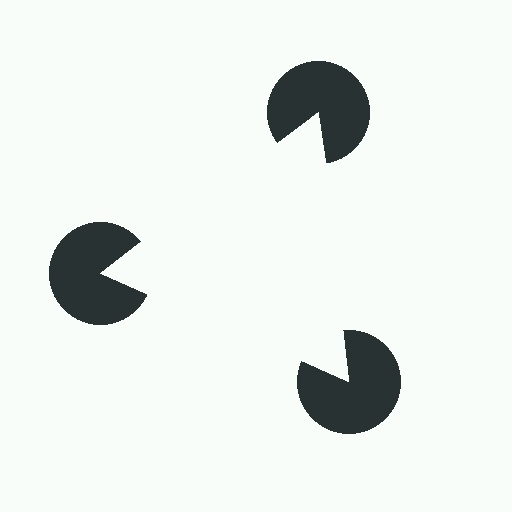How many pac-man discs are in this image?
There are 3 — one at each vertex of the illusory triangle.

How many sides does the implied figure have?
3 sides.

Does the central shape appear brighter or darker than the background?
It typically appears slightly brighter than the background, even though no actual brightness change is drawn.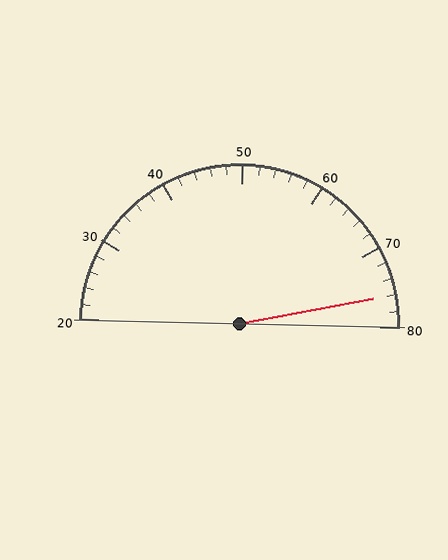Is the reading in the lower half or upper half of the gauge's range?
The reading is in the upper half of the range (20 to 80).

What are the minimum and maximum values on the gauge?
The gauge ranges from 20 to 80.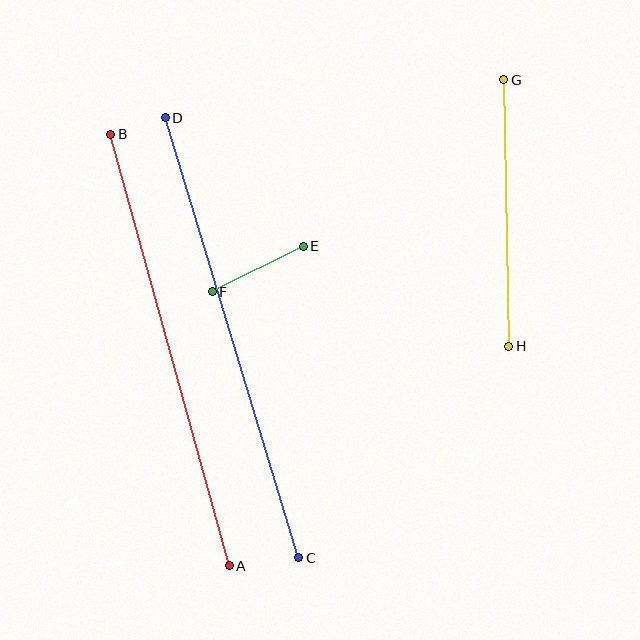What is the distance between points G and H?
The distance is approximately 267 pixels.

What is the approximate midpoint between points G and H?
The midpoint is at approximately (506, 213) pixels.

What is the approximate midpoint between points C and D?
The midpoint is at approximately (232, 338) pixels.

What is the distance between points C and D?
The distance is approximately 460 pixels.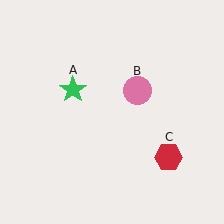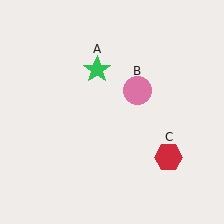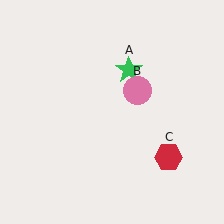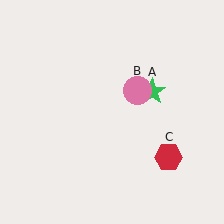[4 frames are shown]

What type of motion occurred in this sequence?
The green star (object A) rotated clockwise around the center of the scene.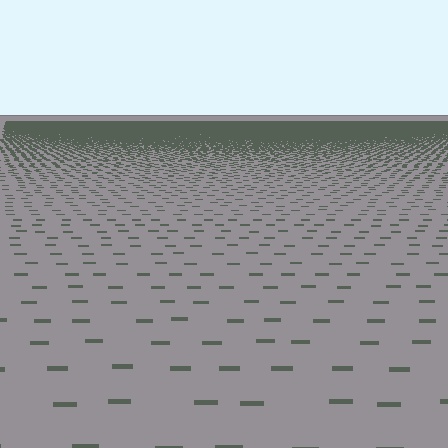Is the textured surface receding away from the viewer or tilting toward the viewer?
The surface is receding away from the viewer. Texture elements get smaller and denser toward the top.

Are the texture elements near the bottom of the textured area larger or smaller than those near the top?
Larger. Near the bottom, elements are closer to the viewer and appear at a bigger on-screen size.